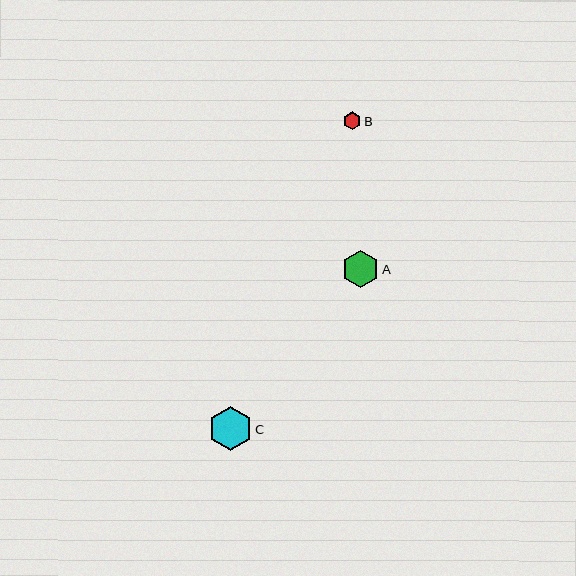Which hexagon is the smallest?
Hexagon B is the smallest with a size of approximately 18 pixels.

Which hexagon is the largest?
Hexagon C is the largest with a size of approximately 44 pixels.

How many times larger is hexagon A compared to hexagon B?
Hexagon A is approximately 2.0 times the size of hexagon B.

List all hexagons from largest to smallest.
From largest to smallest: C, A, B.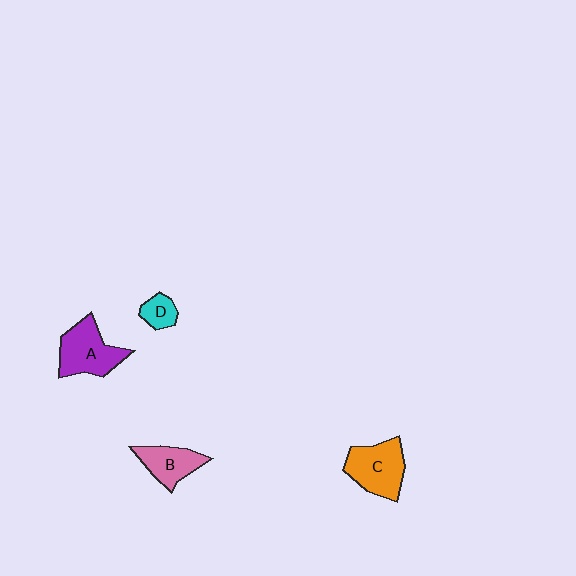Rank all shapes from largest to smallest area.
From largest to smallest: C (orange), A (purple), B (pink), D (cyan).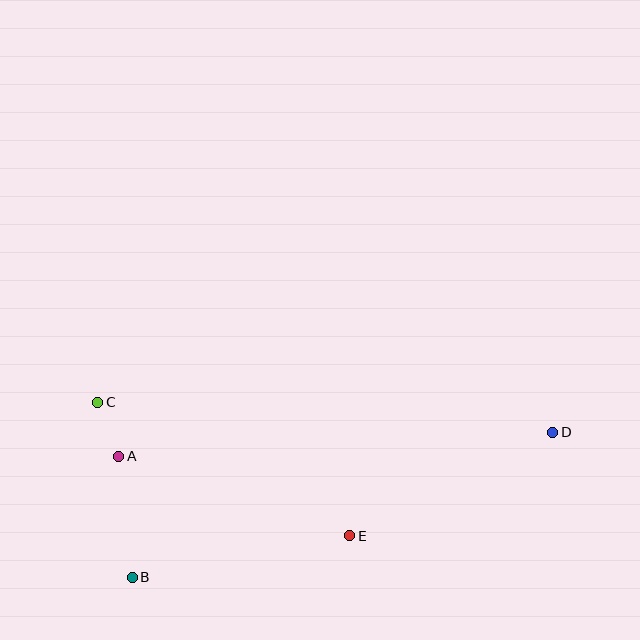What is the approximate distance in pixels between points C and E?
The distance between C and E is approximately 285 pixels.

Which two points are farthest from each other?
Points C and D are farthest from each other.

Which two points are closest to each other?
Points A and C are closest to each other.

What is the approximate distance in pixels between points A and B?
The distance between A and B is approximately 122 pixels.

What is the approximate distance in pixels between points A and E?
The distance between A and E is approximately 245 pixels.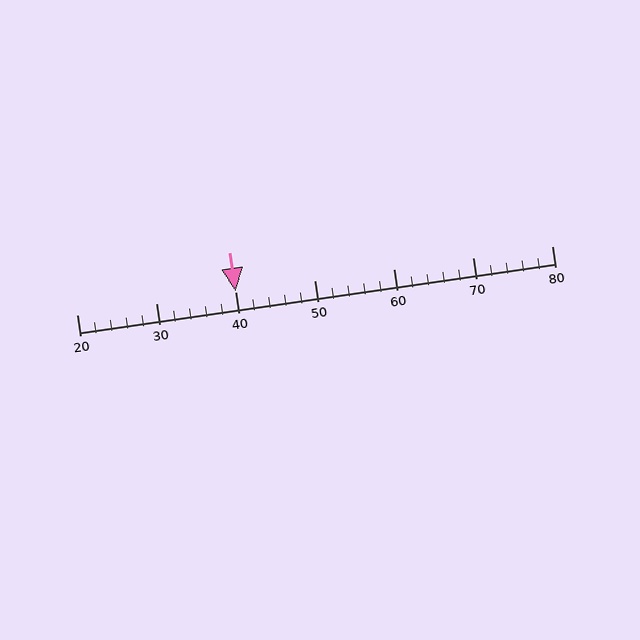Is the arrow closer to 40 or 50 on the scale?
The arrow is closer to 40.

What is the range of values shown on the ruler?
The ruler shows values from 20 to 80.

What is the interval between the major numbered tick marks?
The major tick marks are spaced 10 units apart.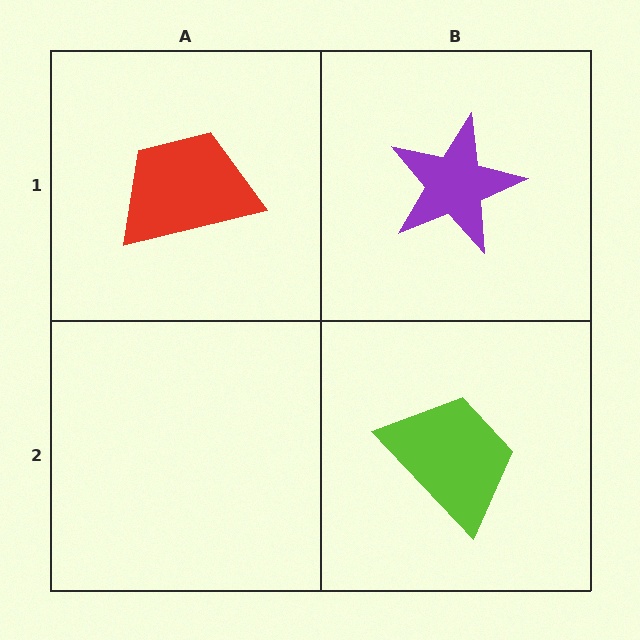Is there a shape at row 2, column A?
No, that cell is empty.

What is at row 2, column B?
A lime trapezoid.